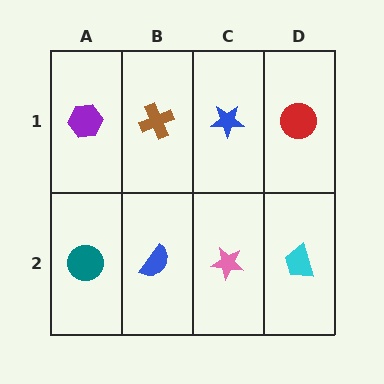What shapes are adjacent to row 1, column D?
A cyan trapezoid (row 2, column D), a blue star (row 1, column C).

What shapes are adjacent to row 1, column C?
A pink star (row 2, column C), a brown cross (row 1, column B), a red circle (row 1, column D).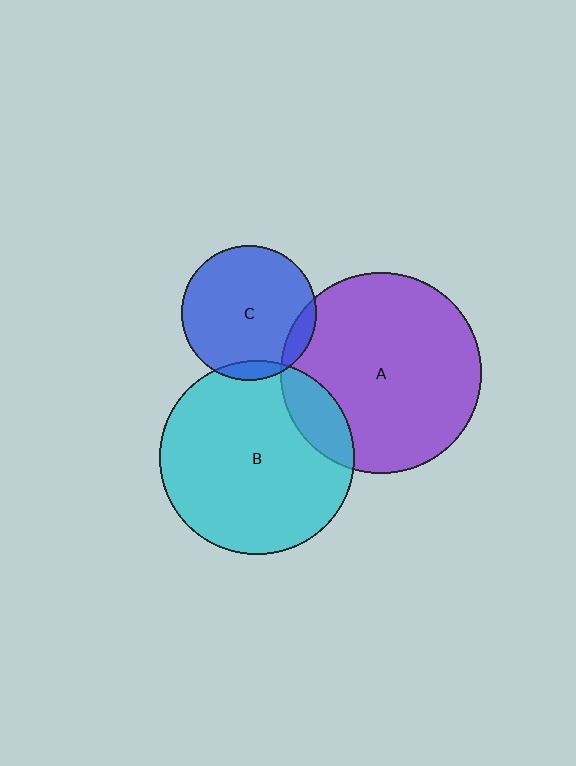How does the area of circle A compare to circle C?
Approximately 2.2 times.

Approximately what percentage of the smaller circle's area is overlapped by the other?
Approximately 10%.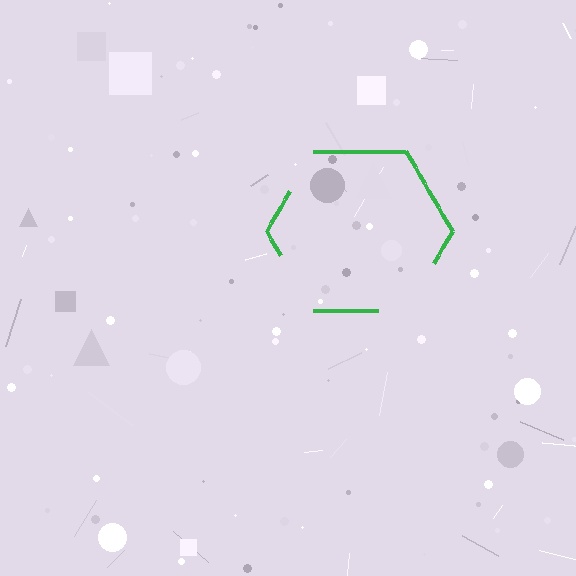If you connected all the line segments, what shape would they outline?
They would outline a hexagon.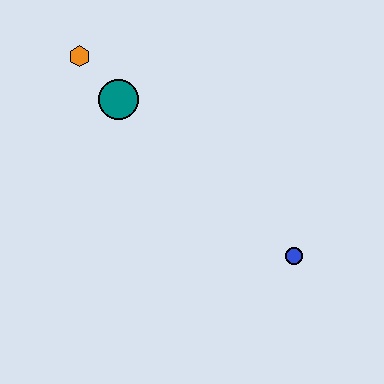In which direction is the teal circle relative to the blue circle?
The teal circle is to the left of the blue circle.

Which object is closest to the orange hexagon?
The teal circle is closest to the orange hexagon.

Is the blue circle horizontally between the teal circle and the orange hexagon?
No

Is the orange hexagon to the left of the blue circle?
Yes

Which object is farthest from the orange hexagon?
The blue circle is farthest from the orange hexagon.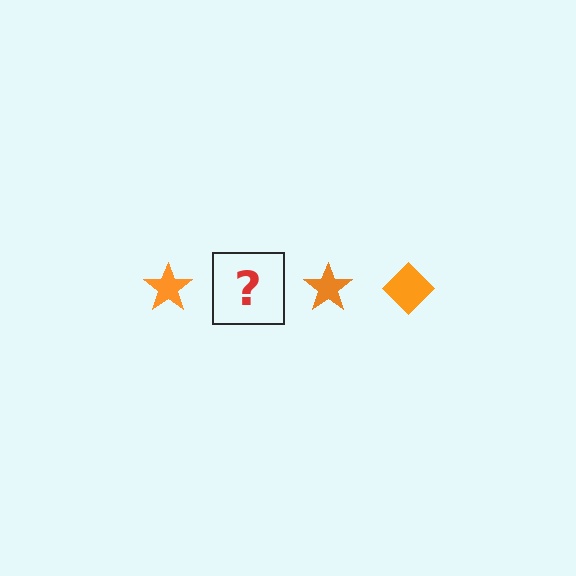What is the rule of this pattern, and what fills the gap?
The rule is that the pattern cycles through star, diamond shapes in orange. The gap should be filled with an orange diamond.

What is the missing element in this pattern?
The missing element is an orange diamond.